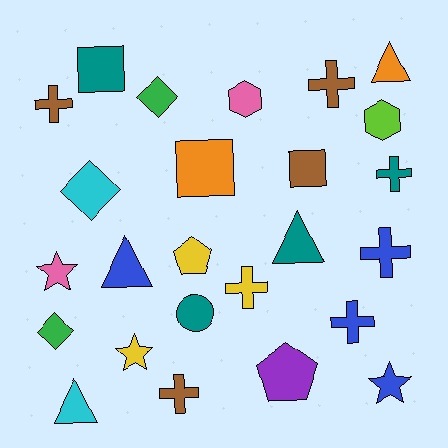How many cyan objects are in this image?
There are 2 cyan objects.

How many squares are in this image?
There are 3 squares.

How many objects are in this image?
There are 25 objects.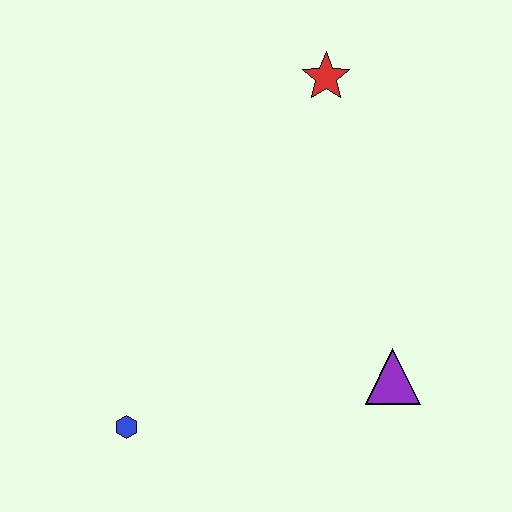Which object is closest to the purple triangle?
The blue hexagon is closest to the purple triangle.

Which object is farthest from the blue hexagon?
The red star is farthest from the blue hexagon.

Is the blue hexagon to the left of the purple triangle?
Yes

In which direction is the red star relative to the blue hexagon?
The red star is above the blue hexagon.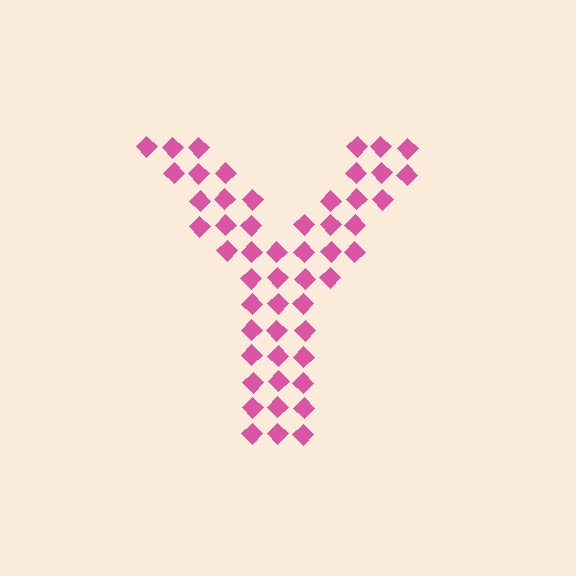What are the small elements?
The small elements are diamonds.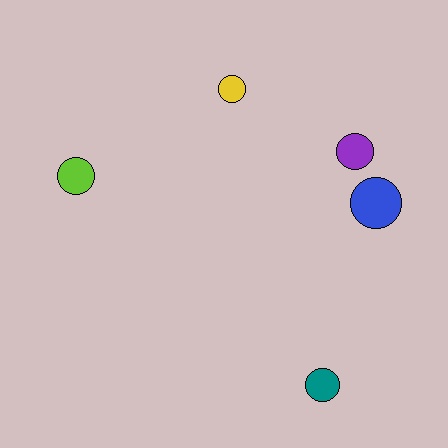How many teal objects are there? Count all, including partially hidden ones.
There is 1 teal object.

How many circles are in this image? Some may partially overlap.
There are 5 circles.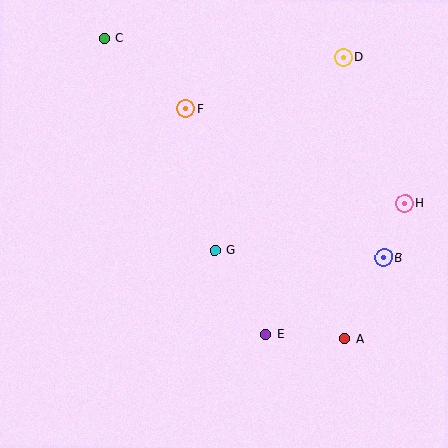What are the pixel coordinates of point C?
Point C is at (104, 38).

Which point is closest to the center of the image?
Point G at (215, 250) is closest to the center.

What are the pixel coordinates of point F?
Point F is at (186, 109).